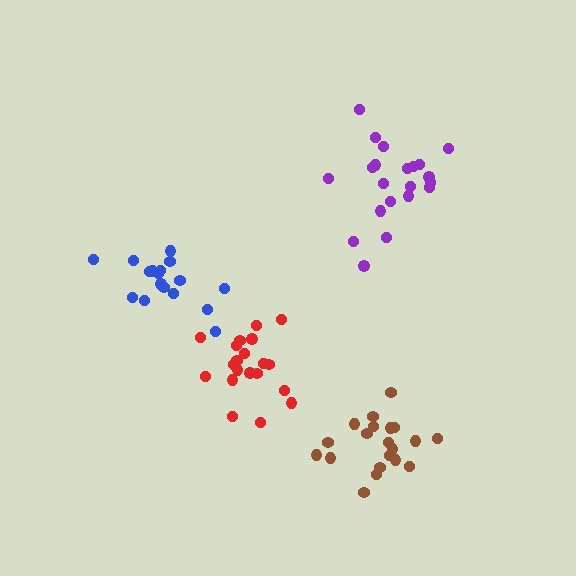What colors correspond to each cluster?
The clusters are colored: red, purple, blue, brown.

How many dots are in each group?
Group 1: 20 dots, Group 2: 21 dots, Group 3: 17 dots, Group 4: 20 dots (78 total).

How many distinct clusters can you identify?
There are 4 distinct clusters.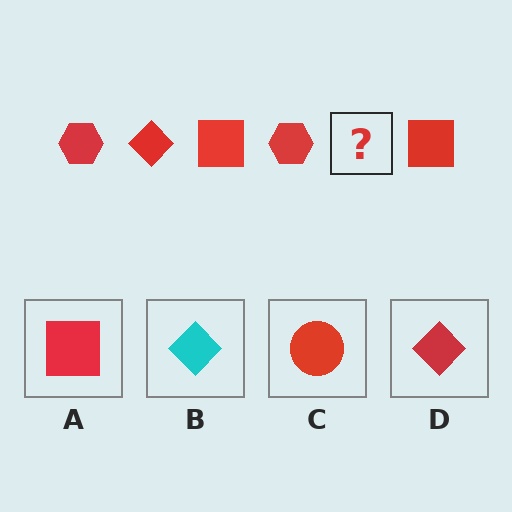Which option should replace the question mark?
Option D.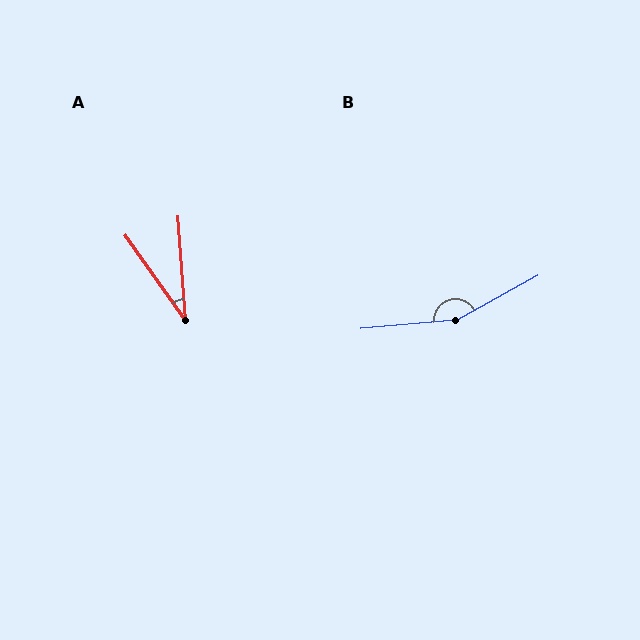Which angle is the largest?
B, at approximately 156 degrees.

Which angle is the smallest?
A, at approximately 31 degrees.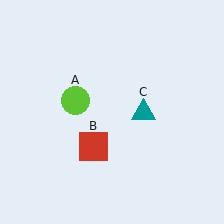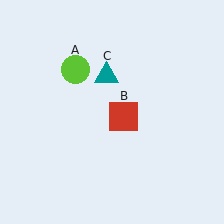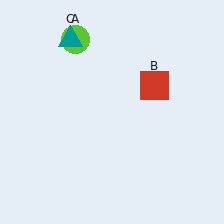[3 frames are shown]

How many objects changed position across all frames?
3 objects changed position: lime circle (object A), red square (object B), teal triangle (object C).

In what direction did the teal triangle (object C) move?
The teal triangle (object C) moved up and to the left.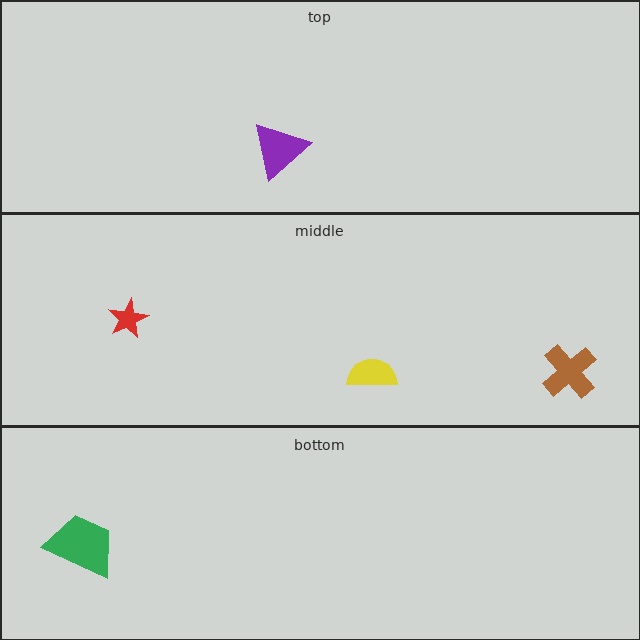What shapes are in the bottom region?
The green trapezoid.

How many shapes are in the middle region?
3.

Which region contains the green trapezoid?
The bottom region.